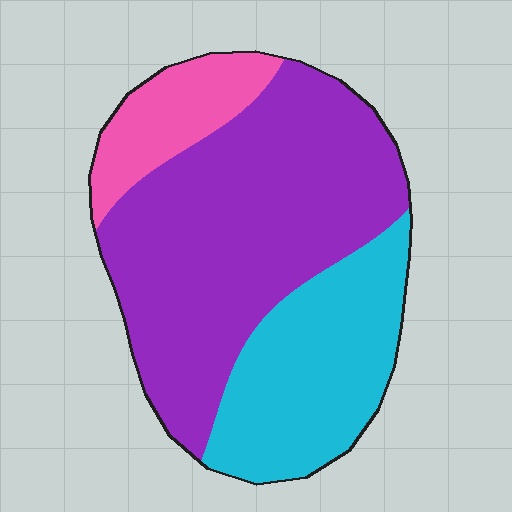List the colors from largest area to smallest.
From largest to smallest: purple, cyan, pink.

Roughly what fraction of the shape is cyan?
Cyan covers roughly 30% of the shape.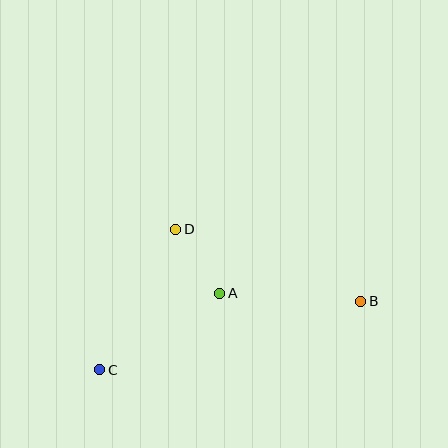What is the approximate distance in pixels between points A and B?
The distance between A and B is approximately 141 pixels.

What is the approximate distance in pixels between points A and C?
The distance between A and C is approximately 143 pixels.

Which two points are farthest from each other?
Points B and C are farthest from each other.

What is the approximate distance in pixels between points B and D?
The distance between B and D is approximately 199 pixels.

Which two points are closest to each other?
Points A and D are closest to each other.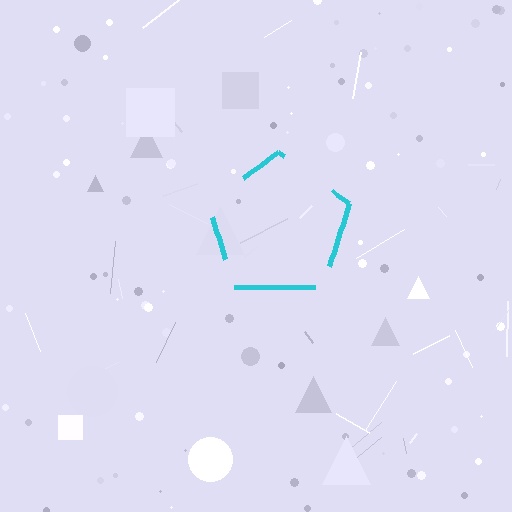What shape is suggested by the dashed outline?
The dashed outline suggests a pentagon.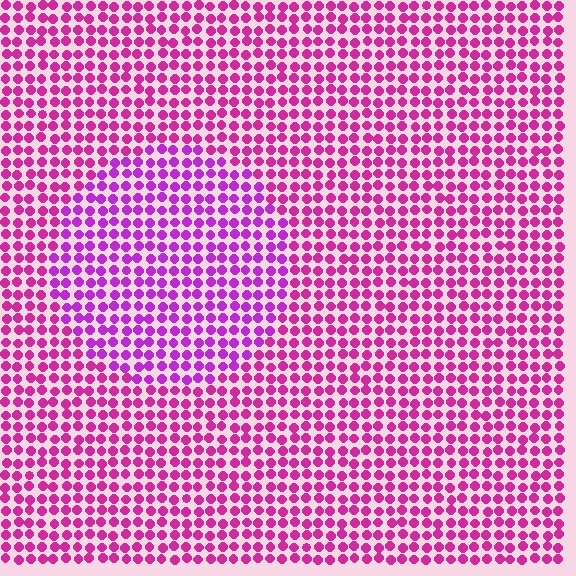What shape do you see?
I see a circle.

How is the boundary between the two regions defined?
The boundary is defined purely by a slight shift in hue (about 25 degrees). Spacing, size, and orientation are identical on both sides.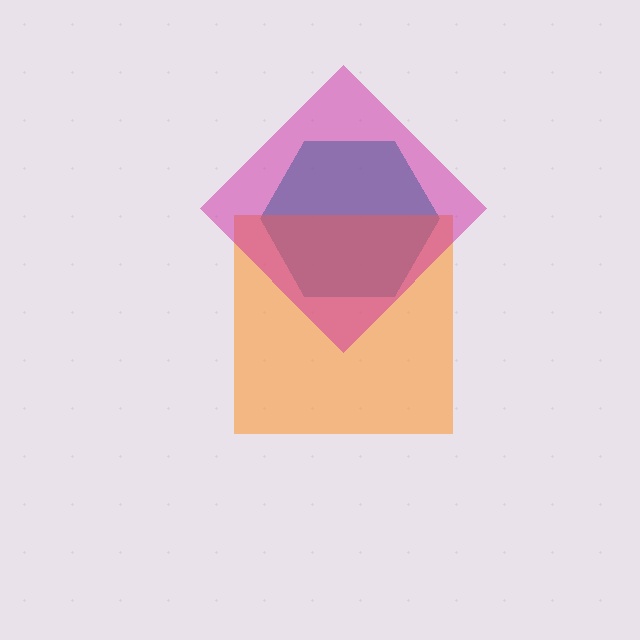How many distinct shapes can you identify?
There are 3 distinct shapes: a teal hexagon, an orange square, a magenta diamond.